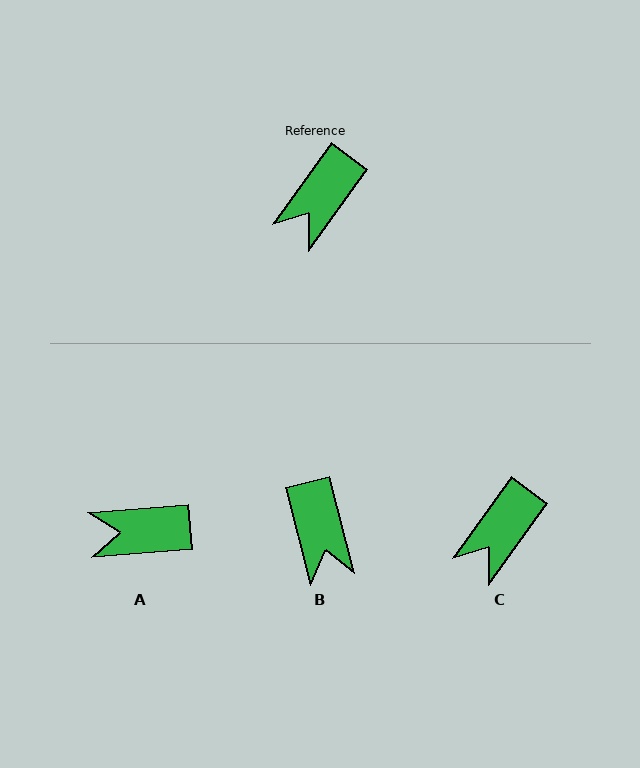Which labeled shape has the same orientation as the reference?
C.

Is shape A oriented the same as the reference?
No, it is off by about 50 degrees.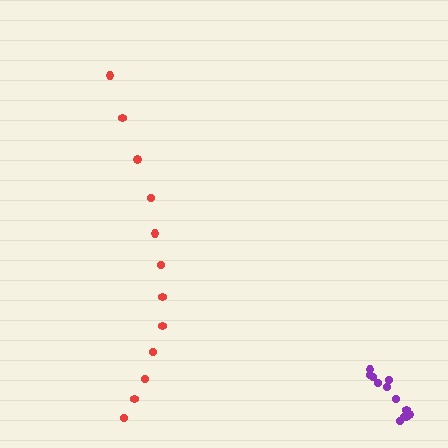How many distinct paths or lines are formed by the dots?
There are 2 distinct paths.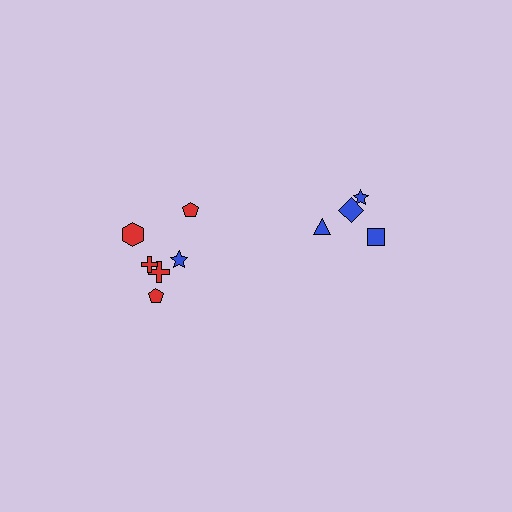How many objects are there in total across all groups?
There are 10 objects.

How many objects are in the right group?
There are 4 objects.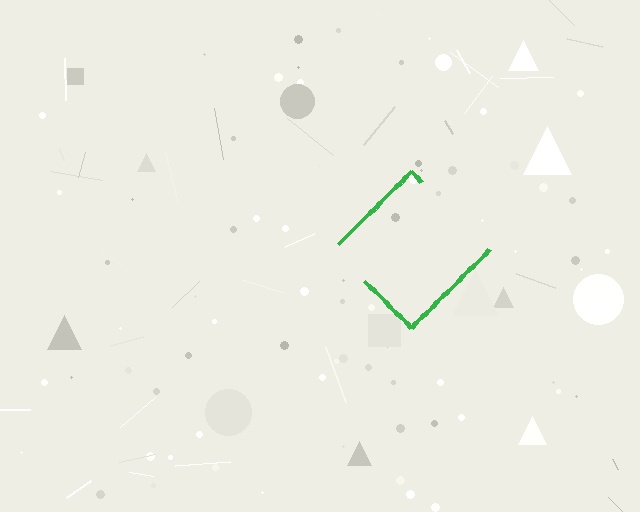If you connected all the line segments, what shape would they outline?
They would outline a diamond.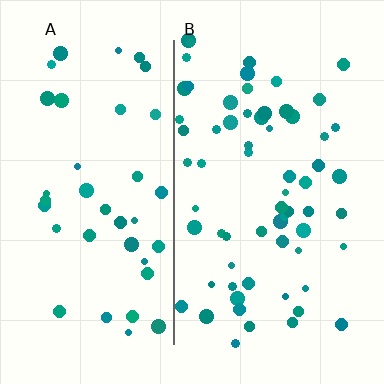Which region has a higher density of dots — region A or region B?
B (the right).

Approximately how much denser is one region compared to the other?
Approximately 1.6× — region B over region A.